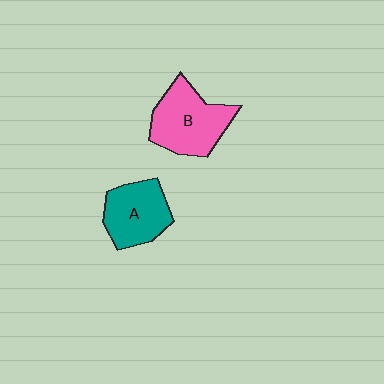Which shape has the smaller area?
Shape A (teal).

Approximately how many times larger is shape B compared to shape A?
Approximately 1.2 times.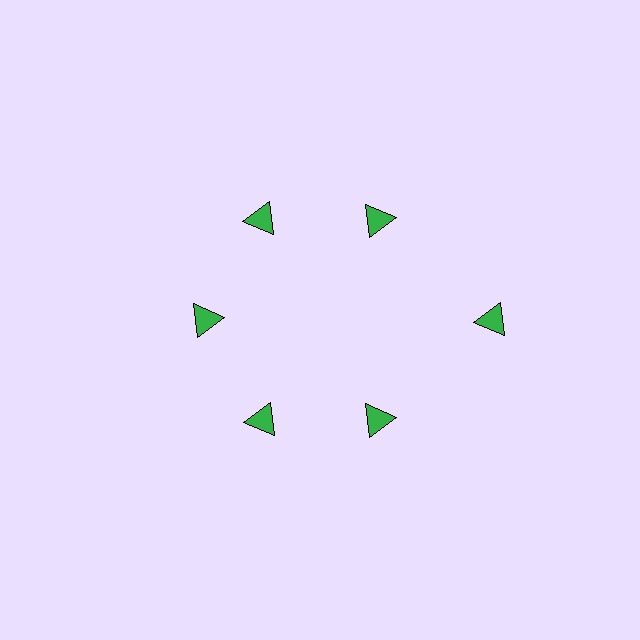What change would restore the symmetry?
The symmetry would be restored by moving it inward, back onto the ring so that all 6 triangles sit at equal angles and equal distance from the center.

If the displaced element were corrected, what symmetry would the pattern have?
It would have 6-fold rotational symmetry — the pattern would map onto itself every 60 degrees.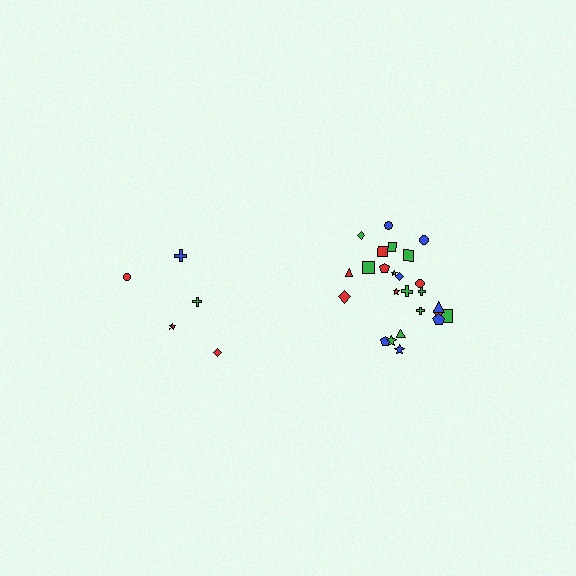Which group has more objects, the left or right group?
The right group.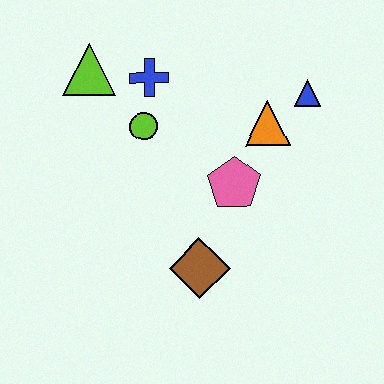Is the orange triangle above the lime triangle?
No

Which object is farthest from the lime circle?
The blue triangle is farthest from the lime circle.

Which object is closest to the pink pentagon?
The orange triangle is closest to the pink pentagon.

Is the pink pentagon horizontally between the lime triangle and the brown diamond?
No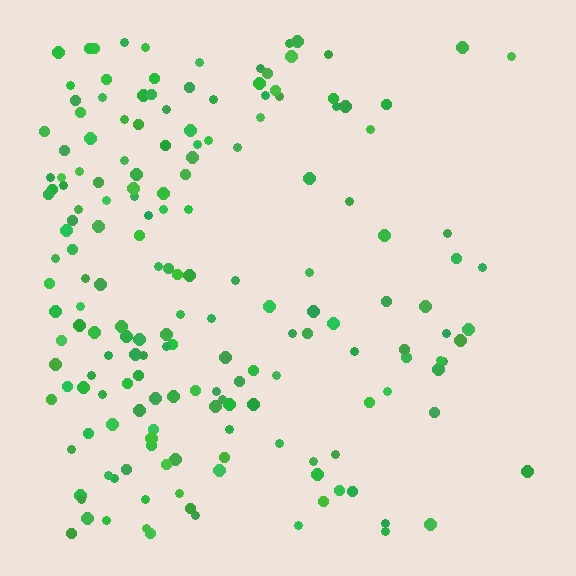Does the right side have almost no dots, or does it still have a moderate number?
Still a moderate number, just noticeably fewer than the left.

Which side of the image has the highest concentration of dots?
The left.